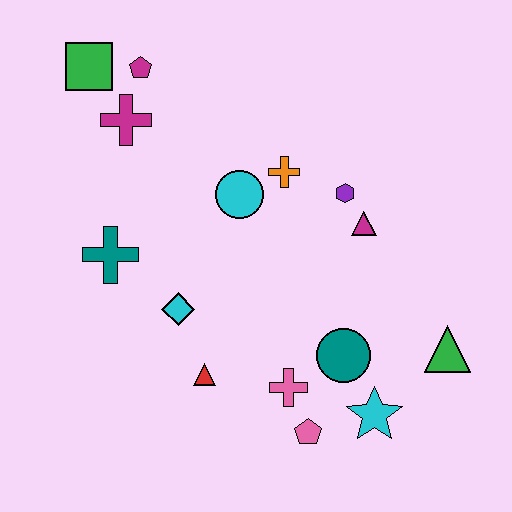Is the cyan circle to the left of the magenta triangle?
Yes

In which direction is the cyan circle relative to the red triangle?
The cyan circle is above the red triangle.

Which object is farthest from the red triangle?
The green square is farthest from the red triangle.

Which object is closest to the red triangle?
The cyan diamond is closest to the red triangle.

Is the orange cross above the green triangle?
Yes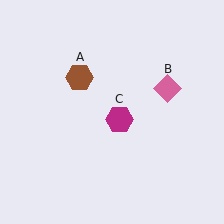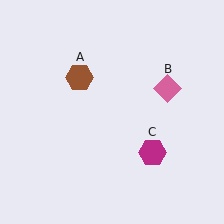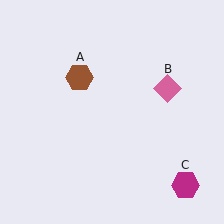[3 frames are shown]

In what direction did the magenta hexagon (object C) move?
The magenta hexagon (object C) moved down and to the right.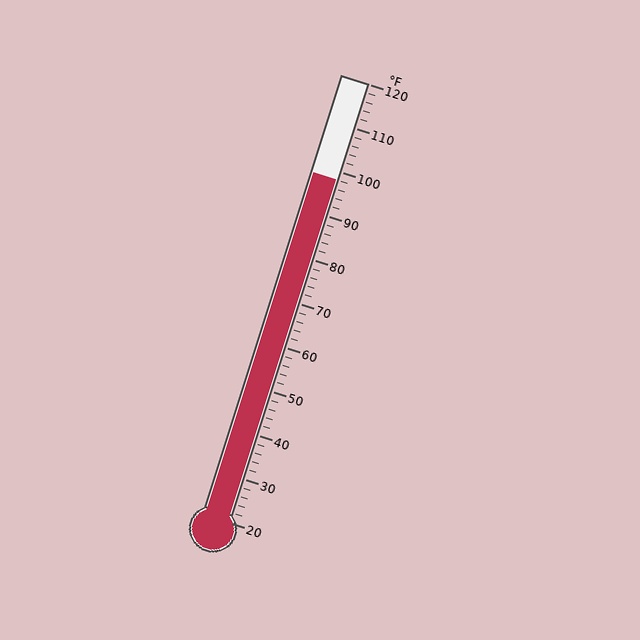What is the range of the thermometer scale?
The thermometer scale ranges from 20°F to 120°F.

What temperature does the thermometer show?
The thermometer shows approximately 98°F.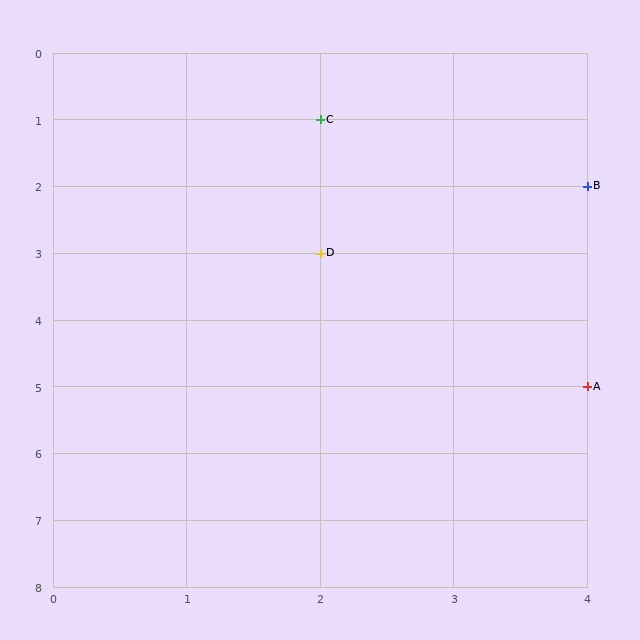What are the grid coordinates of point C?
Point C is at grid coordinates (2, 1).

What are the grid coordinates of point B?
Point B is at grid coordinates (4, 2).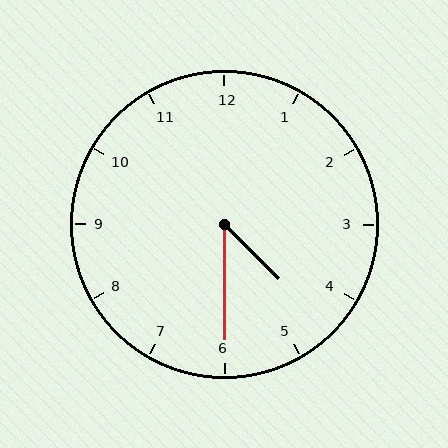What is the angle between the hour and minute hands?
Approximately 45 degrees.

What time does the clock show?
4:30.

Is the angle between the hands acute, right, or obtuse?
It is acute.